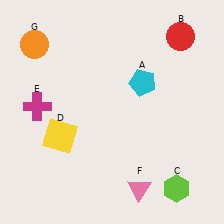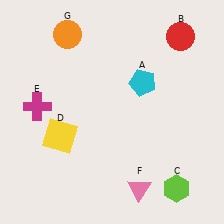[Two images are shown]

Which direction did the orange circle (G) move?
The orange circle (G) moved right.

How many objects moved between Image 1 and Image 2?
1 object moved between the two images.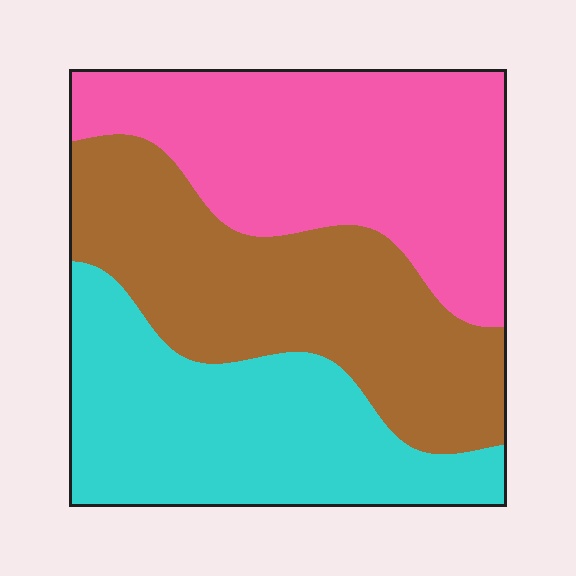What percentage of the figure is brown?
Brown takes up between a quarter and a half of the figure.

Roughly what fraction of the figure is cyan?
Cyan takes up about one third (1/3) of the figure.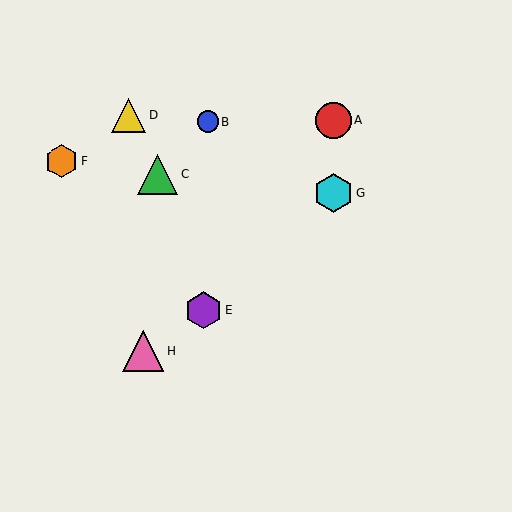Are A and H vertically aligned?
No, A is at x≈333 and H is at x≈143.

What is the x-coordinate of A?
Object A is at x≈333.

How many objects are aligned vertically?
2 objects (A, G) are aligned vertically.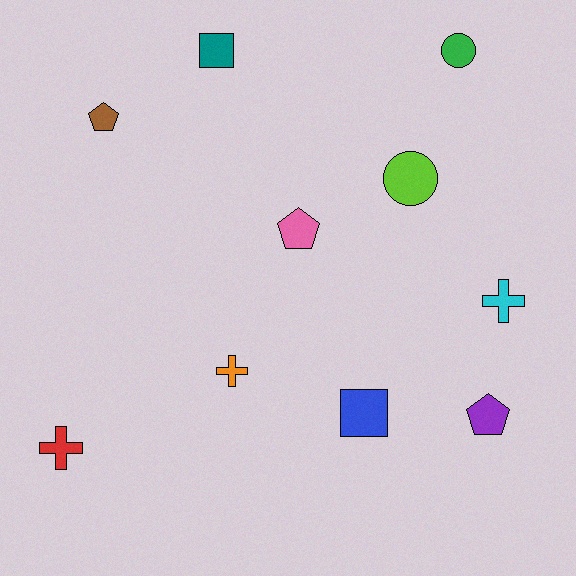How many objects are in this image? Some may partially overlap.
There are 10 objects.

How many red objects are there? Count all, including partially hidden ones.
There is 1 red object.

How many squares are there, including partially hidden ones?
There are 2 squares.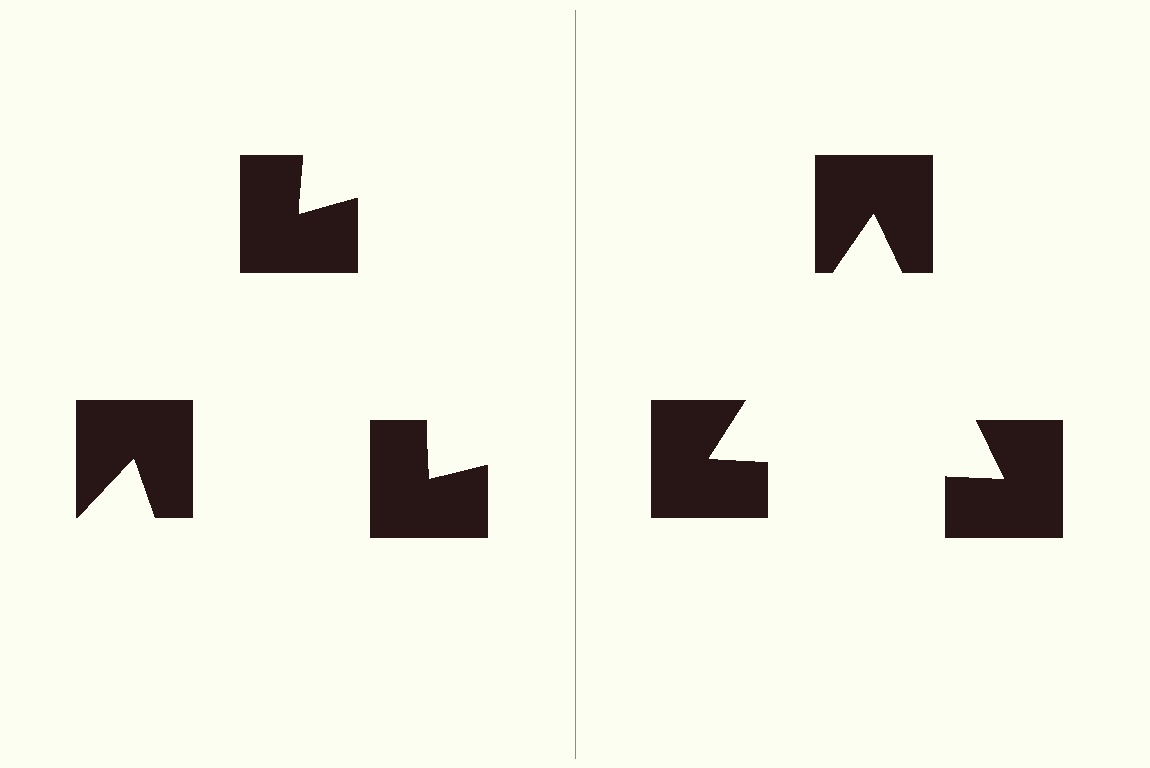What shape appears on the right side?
An illusory triangle.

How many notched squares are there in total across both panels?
6 — 3 on each side.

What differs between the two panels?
The notched squares are positioned identically on both sides; only the wedge orientations differ. On the right they align to a triangle; on the left they are misaligned.